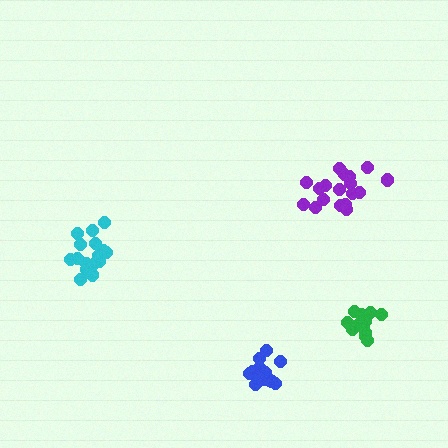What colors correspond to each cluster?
The clusters are colored: cyan, blue, purple, green.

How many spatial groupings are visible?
There are 4 spatial groupings.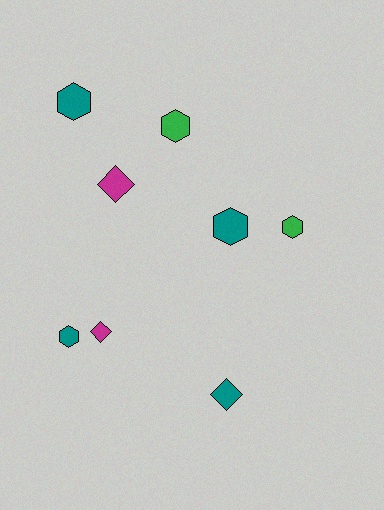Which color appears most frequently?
Teal, with 4 objects.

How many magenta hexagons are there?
There are no magenta hexagons.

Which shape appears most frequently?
Hexagon, with 5 objects.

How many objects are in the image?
There are 8 objects.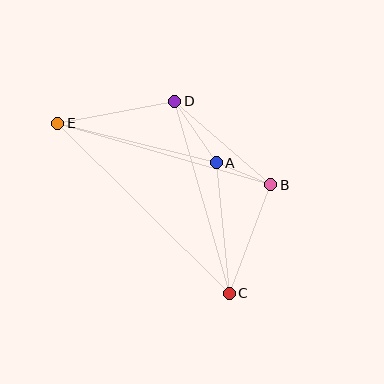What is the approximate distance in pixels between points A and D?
The distance between A and D is approximately 74 pixels.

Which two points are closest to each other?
Points A and B are closest to each other.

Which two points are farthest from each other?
Points C and E are farthest from each other.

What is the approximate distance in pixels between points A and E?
The distance between A and E is approximately 164 pixels.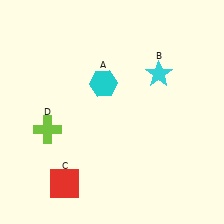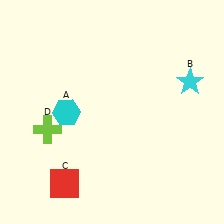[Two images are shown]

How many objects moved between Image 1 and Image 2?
2 objects moved between the two images.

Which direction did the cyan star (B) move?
The cyan star (B) moved right.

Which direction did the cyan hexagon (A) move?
The cyan hexagon (A) moved left.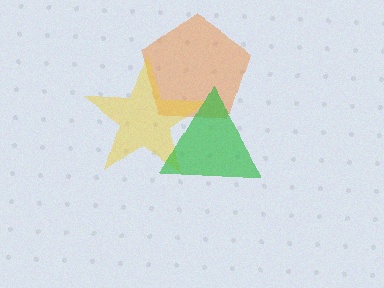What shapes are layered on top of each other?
The layered shapes are: an orange pentagon, a yellow star, a green triangle.